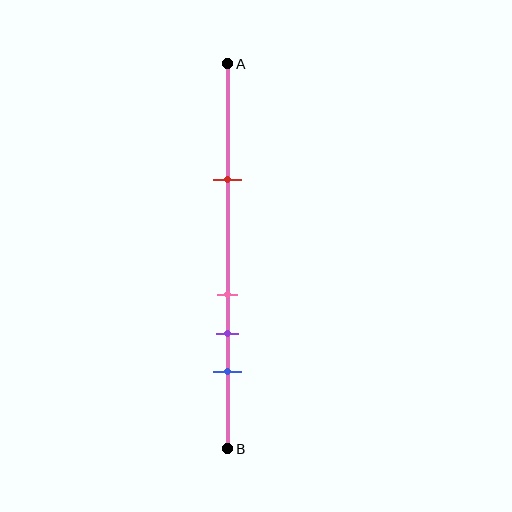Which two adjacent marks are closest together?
The pink and purple marks are the closest adjacent pair.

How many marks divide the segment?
There are 4 marks dividing the segment.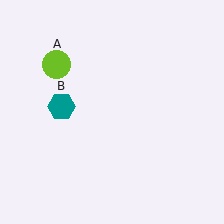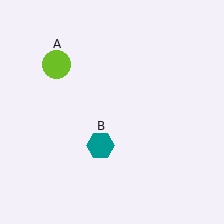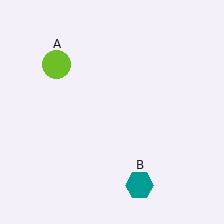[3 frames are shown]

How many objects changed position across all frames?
1 object changed position: teal hexagon (object B).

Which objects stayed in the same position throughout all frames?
Lime circle (object A) remained stationary.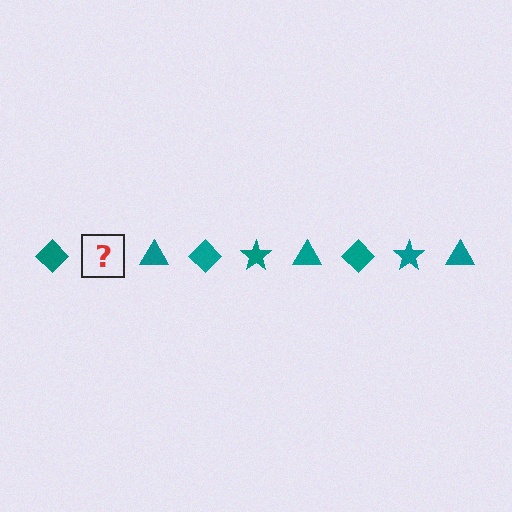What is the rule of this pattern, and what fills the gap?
The rule is that the pattern cycles through diamond, star, triangle shapes in teal. The gap should be filled with a teal star.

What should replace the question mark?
The question mark should be replaced with a teal star.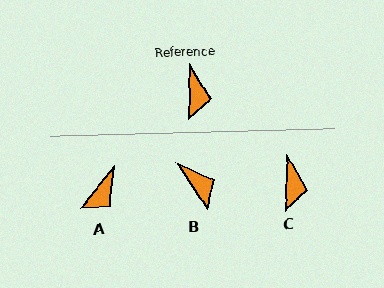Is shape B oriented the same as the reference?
No, it is off by about 35 degrees.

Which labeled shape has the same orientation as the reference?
C.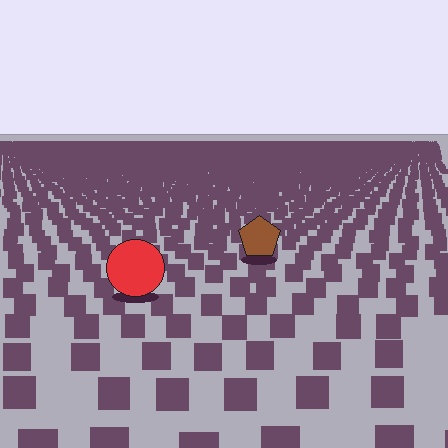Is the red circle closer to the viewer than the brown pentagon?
Yes. The red circle is closer — you can tell from the texture gradient: the ground texture is coarser near it.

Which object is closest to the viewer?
The red circle is closest. The texture marks near it are larger and more spread out.